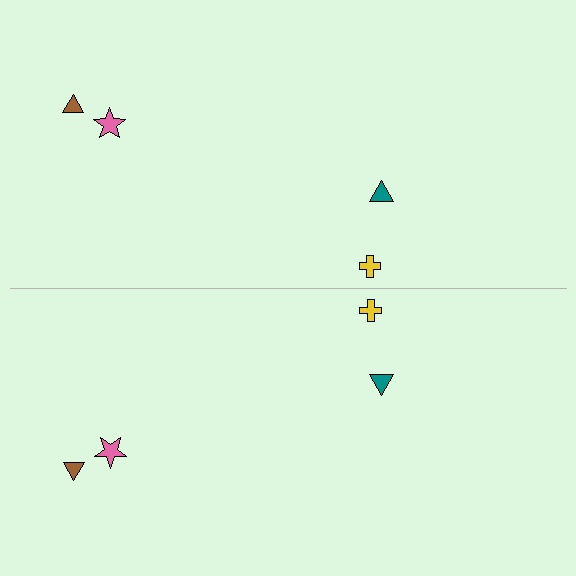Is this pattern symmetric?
Yes, this pattern has bilateral (reflection) symmetry.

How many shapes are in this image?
There are 8 shapes in this image.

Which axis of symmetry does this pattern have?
The pattern has a horizontal axis of symmetry running through the center of the image.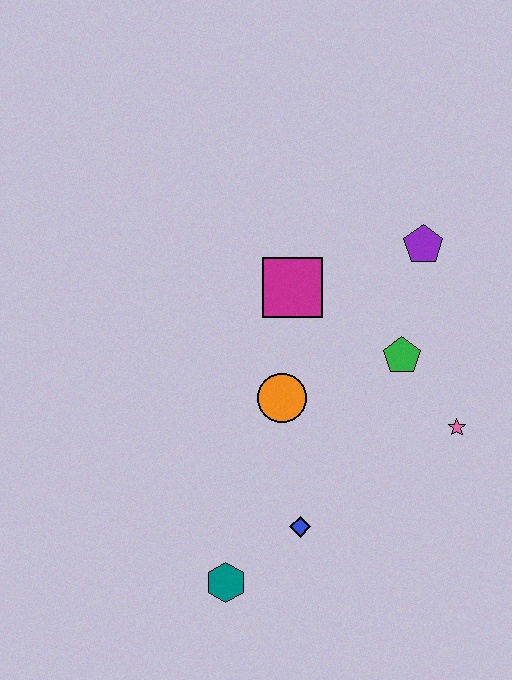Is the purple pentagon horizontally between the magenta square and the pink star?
Yes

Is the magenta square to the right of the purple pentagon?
No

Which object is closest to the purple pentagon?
The green pentagon is closest to the purple pentagon.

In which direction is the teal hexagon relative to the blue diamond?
The teal hexagon is to the left of the blue diamond.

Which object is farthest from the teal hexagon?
The purple pentagon is farthest from the teal hexagon.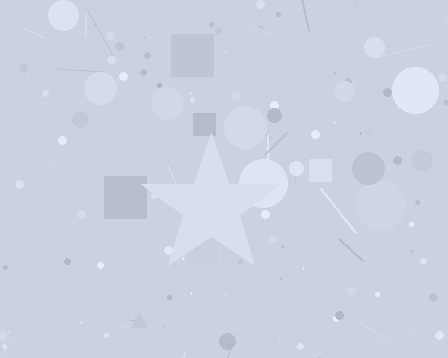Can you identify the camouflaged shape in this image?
The camouflaged shape is a star.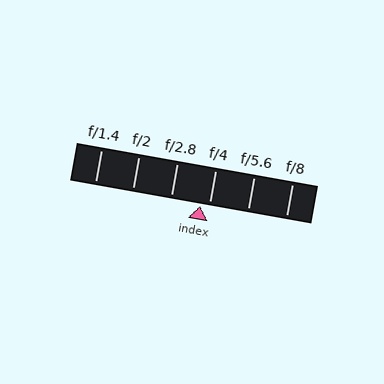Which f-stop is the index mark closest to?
The index mark is closest to f/4.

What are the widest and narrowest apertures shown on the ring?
The widest aperture shown is f/1.4 and the narrowest is f/8.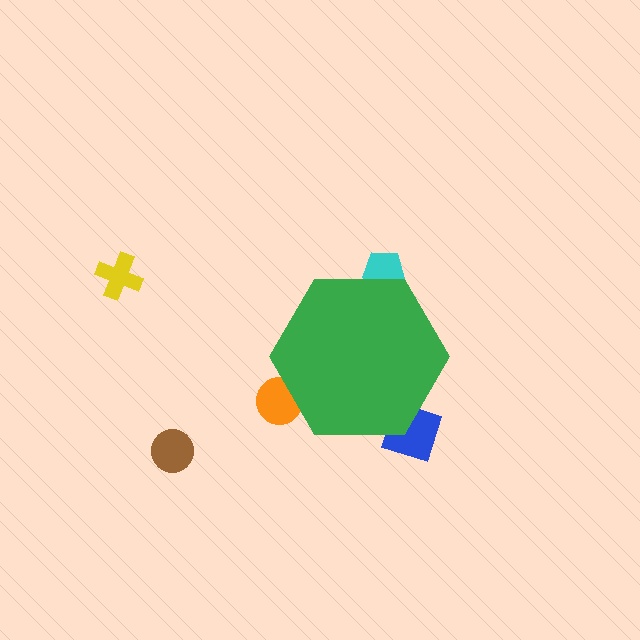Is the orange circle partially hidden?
Yes, the orange circle is partially hidden behind the green hexagon.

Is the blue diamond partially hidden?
Yes, the blue diamond is partially hidden behind the green hexagon.